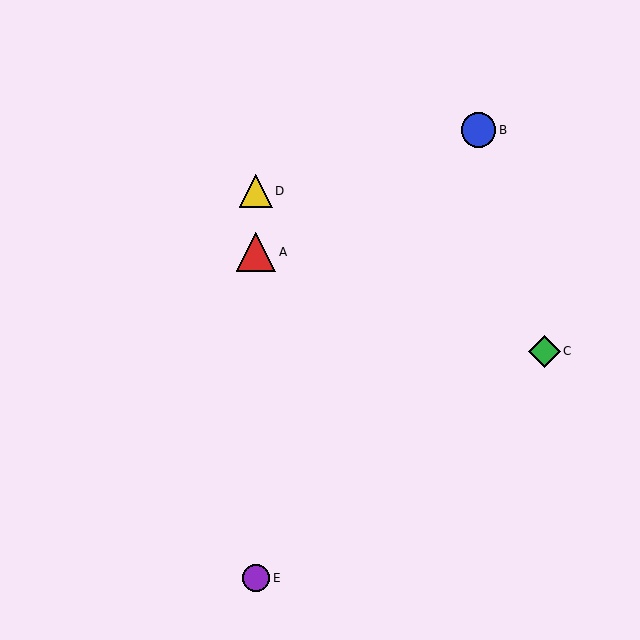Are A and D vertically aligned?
Yes, both are at x≈256.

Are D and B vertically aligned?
No, D is at x≈256 and B is at x≈479.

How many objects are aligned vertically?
3 objects (A, D, E) are aligned vertically.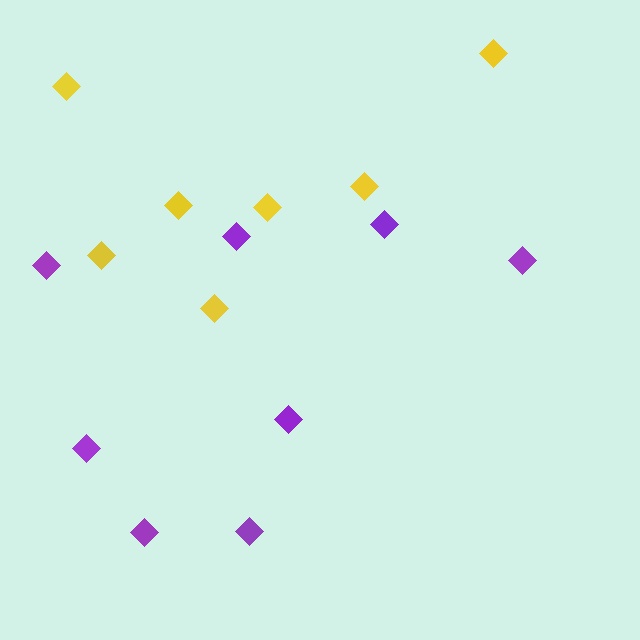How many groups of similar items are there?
There are 2 groups: one group of purple diamonds (8) and one group of yellow diamonds (7).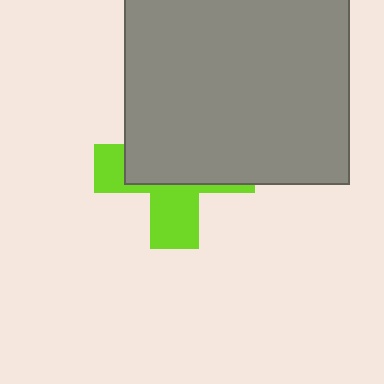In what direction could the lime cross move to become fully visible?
The lime cross could move down. That would shift it out from behind the gray square entirely.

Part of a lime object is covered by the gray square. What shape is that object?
It is a cross.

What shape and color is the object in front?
The object in front is a gray square.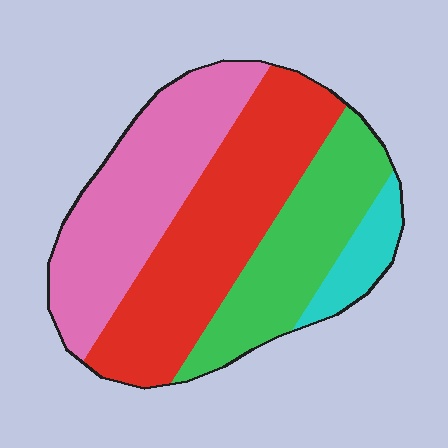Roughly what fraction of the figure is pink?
Pink takes up about one third (1/3) of the figure.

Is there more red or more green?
Red.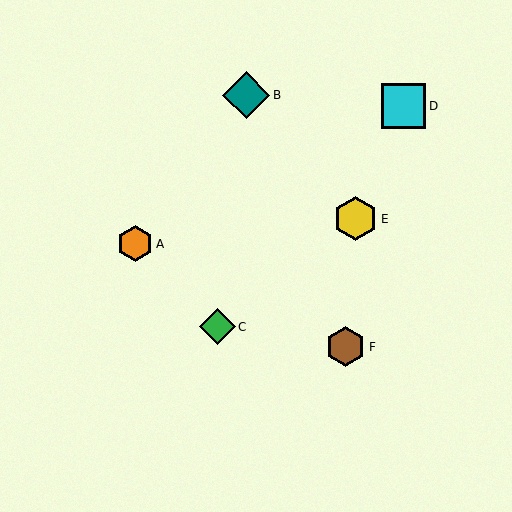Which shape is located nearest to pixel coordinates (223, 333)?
The green diamond (labeled C) at (217, 327) is nearest to that location.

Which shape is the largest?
The teal diamond (labeled B) is the largest.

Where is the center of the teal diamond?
The center of the teal diamond is at (246, 95).